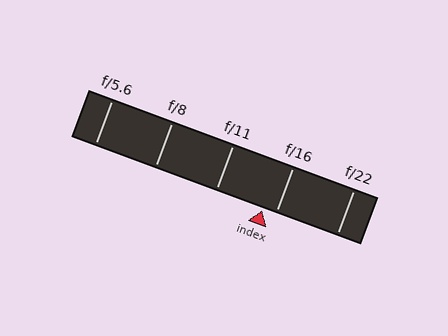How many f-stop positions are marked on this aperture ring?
There are 5 f-stop positions marked.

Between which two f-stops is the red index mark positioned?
The index mark is between f/11 and f/16.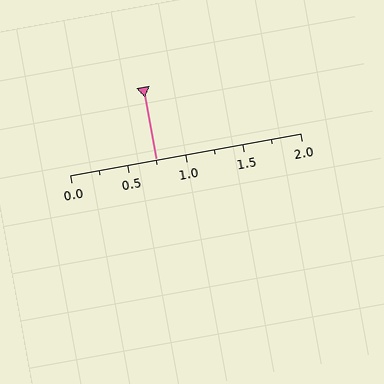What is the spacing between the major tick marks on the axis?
The major ticks are spaced 0.5 apart.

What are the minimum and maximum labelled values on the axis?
The axis runs from 0.0 to 2.0.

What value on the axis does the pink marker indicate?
The marker indicates approximately 0.75.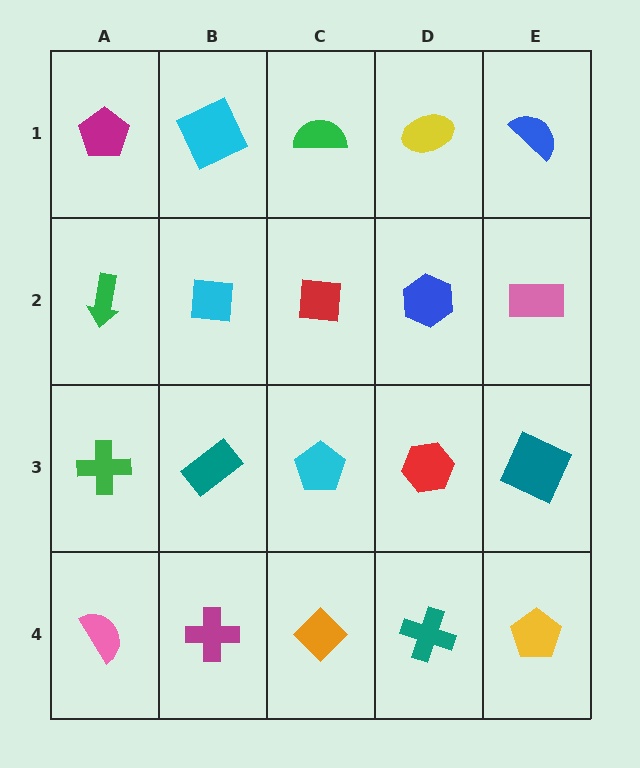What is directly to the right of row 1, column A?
A cyan square.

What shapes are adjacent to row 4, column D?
A red hexagon (row 3, column D), an orange diamond (row 4, column C), a yellow pentagon (row 4, column E).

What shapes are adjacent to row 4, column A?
A green cross (row 3, column A), a magenta cross (row 4, column B).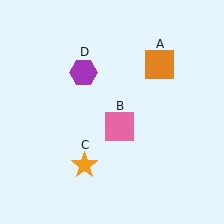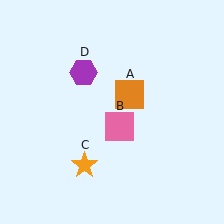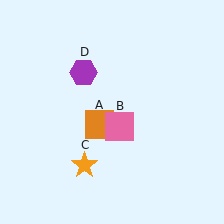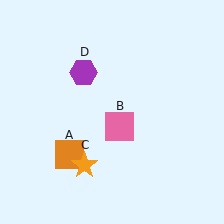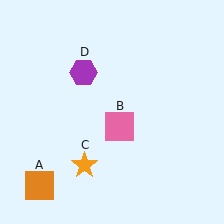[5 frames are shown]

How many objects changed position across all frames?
1 object changed position: orange square (object A).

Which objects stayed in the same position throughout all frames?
Pink square (object B) and orange star (object C) and purple hexagon (object D) remained stationary.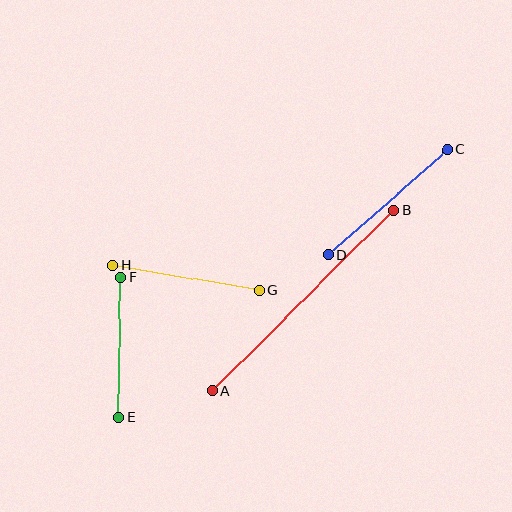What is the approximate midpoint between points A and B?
The midpoint is at approximately (303, 301) pixels.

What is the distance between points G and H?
The distance is approximately 149 pixels.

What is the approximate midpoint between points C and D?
The midpoint is at approximately (388, 202) pixels.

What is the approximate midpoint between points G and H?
The midpoint is at approximately (186, 278) pixels.